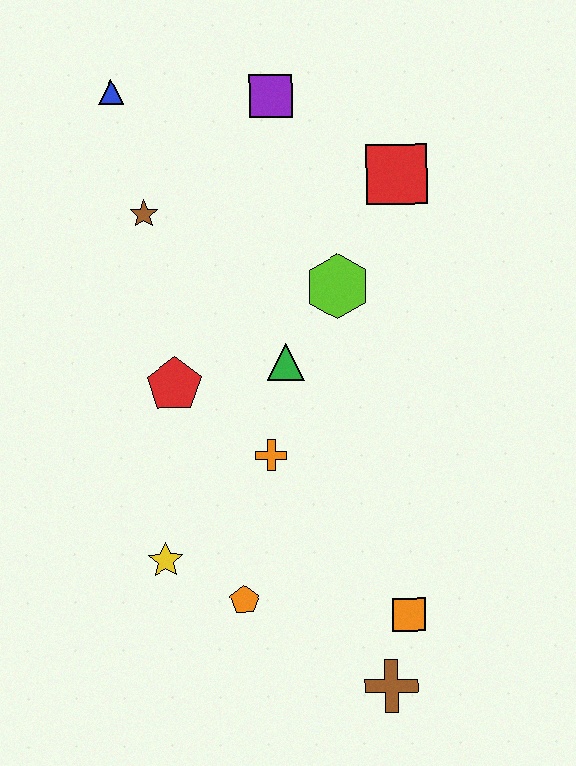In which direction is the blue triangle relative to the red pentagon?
The blue triangle is above the red pentagon.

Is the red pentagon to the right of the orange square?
No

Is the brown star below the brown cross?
No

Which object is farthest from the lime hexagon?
The brown cross is farthest from the lime hexagon.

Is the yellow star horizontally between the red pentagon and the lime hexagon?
No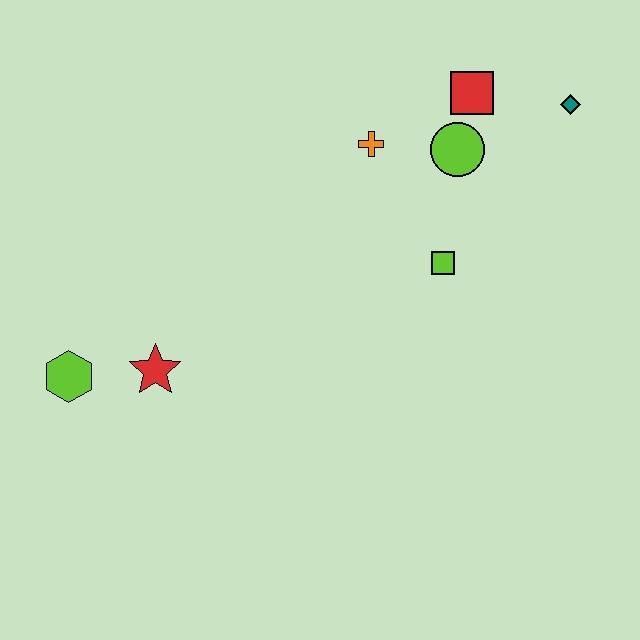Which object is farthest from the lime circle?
The lime hexagon is farthest from the lime circle.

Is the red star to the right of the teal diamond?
No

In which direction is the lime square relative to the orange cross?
The lime square is below the orange cross.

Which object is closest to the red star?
The lime hexagon is closest to the red star.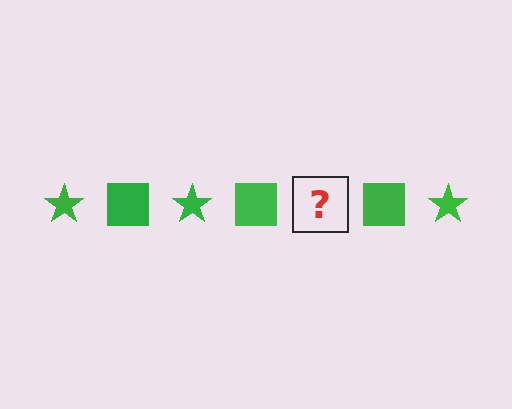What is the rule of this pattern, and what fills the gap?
The rule is that the pattern cycles through star, square shapes in green. The gap should be filled with a green star.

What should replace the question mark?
The question mark should be replaced with a green star.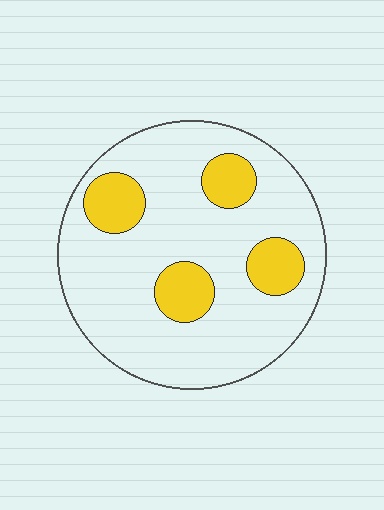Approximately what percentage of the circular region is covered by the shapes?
Approximately 20%.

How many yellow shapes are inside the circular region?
4.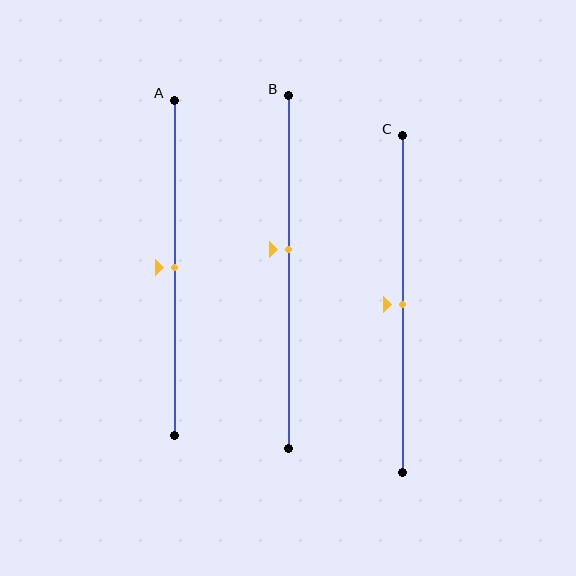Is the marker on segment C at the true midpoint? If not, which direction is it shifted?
Yes, the marker on segment C is at the true midpoint.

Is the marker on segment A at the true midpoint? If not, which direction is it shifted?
Yes, the marker on segment A is at the true midpoint.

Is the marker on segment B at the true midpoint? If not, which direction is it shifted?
No, the marker on segment B is shifted upward by about 6% of the segment length.